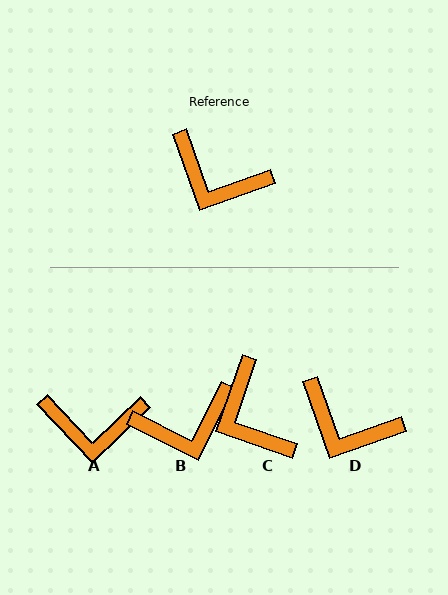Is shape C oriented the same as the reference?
No, it is off by about 38 degrees.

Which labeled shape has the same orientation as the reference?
D.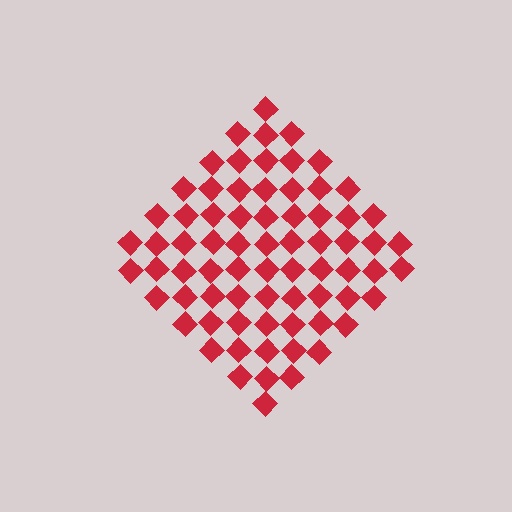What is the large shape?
The large shape is a diamond.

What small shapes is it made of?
It is made of small diamonds.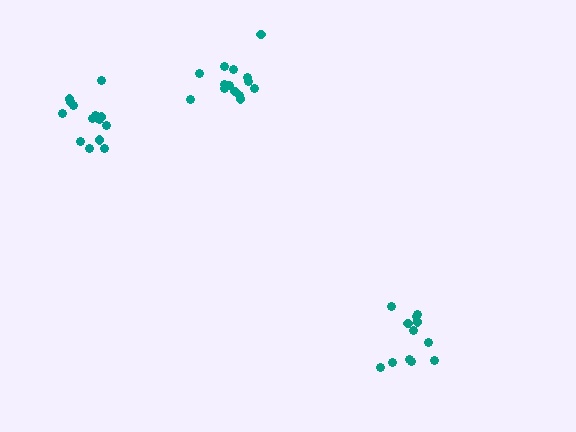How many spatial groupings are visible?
There are 3 spatial groupings.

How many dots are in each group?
Group 1: 12 dots, Group 2: 14 dots, Group 3: 14 dots (40 total).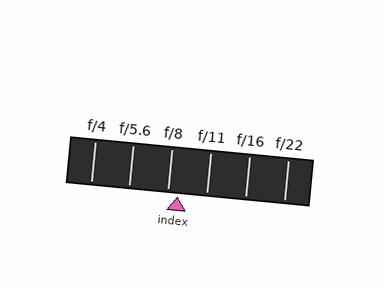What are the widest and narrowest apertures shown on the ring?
The widest aperture shown is f/4 and the narrowest is f/22.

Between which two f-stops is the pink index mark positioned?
The index mark is between f/8 and f/11.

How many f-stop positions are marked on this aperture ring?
There are 6 f-stop positions marked.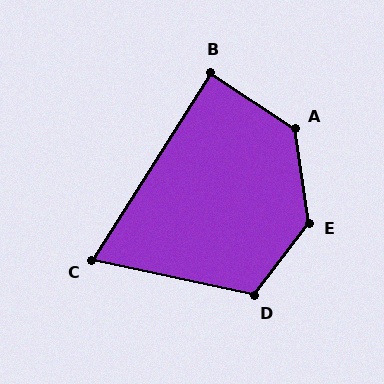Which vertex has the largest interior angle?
E, at approximately 135 degrees.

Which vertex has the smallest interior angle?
C, at approximately 70 degrees.